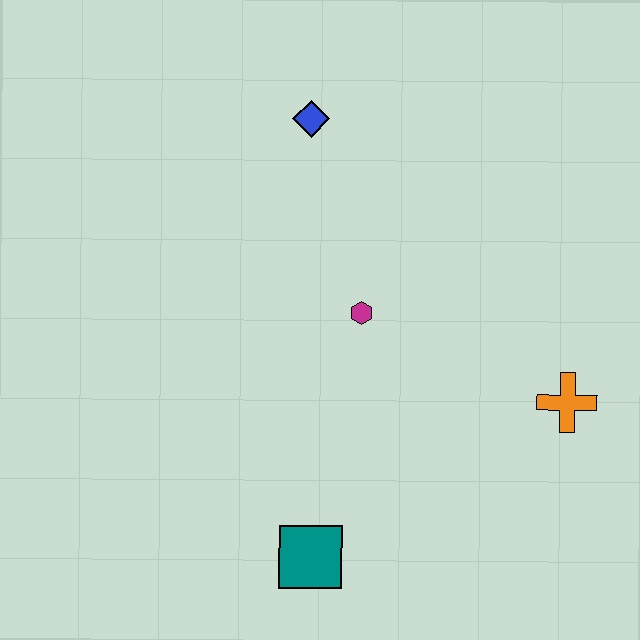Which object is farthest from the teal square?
The blue diamond is farthest from the teal square.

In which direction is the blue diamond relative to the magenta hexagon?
The blue diamond is above the magenta hexagon.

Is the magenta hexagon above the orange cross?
Yes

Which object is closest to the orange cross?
The magenta hexagon is closest to the orange cross.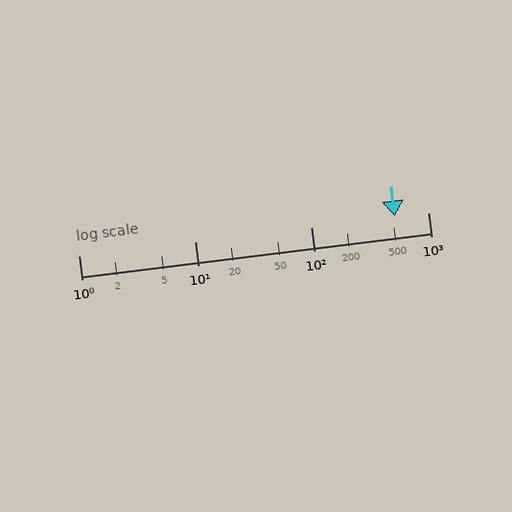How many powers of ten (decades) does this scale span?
The scale spans 3 decades, from 1 to 1000.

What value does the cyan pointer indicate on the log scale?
The pointer indicates approximately 520.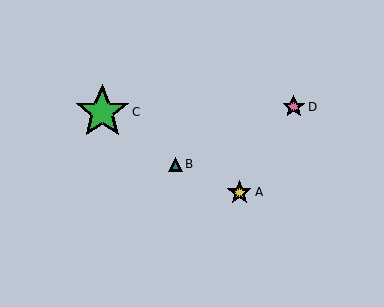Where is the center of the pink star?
The center of the pink star is at (294, 107).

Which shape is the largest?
The green star (labeled C) is the largest.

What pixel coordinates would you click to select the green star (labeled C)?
Click at (102, 112) to select the green star C.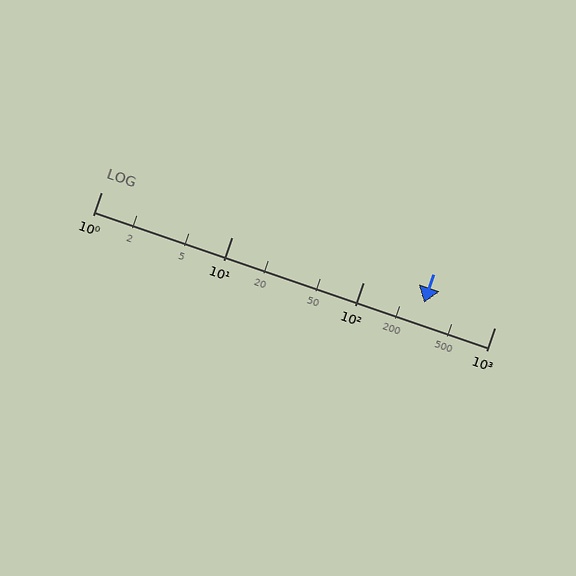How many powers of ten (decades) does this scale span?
The scale spans 3 decades, from 1 to 1000.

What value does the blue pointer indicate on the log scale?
The pointer indicates approximately 290.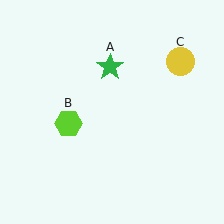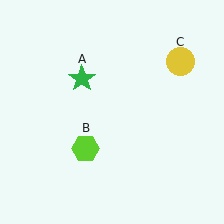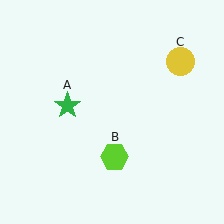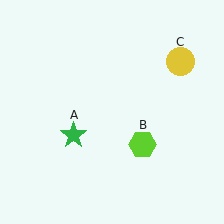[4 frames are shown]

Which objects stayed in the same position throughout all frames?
Yellow circle (object C) remained stationary.